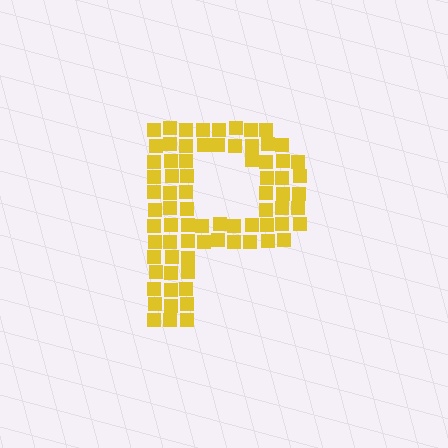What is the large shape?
The large shape is the letter P.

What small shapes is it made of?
It is made of small squares.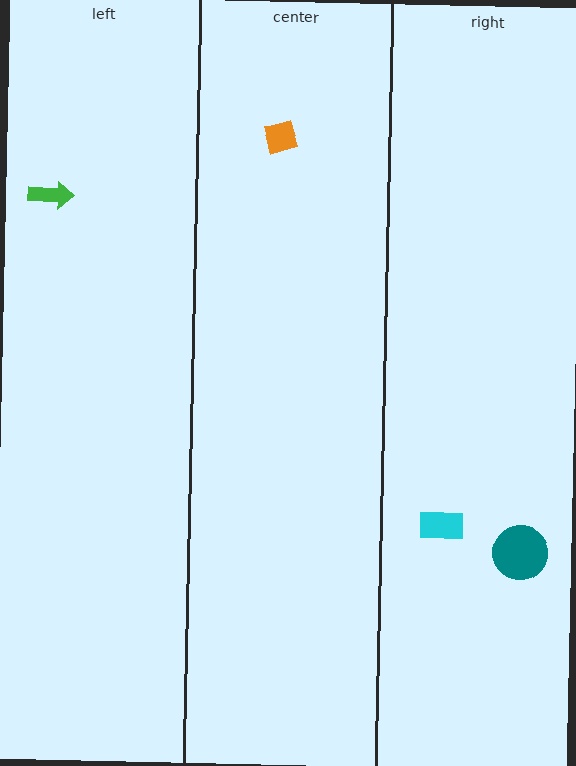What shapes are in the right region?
The cyan rectangle, the teal circle.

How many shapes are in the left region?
1.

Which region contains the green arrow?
The left region.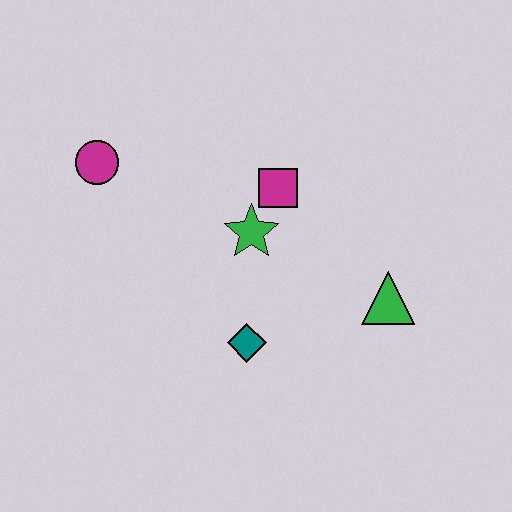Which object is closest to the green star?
The magenta square is closest to the green star.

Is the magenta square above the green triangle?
Yes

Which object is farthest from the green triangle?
The magenta circle is farthest from the green triangle.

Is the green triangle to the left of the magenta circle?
No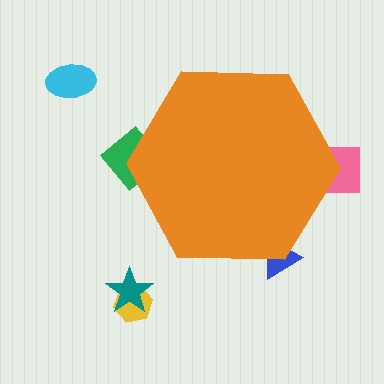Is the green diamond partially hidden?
Yes, the green diamond is partially hidden behind the orange hexagon.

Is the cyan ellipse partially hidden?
No, the cyan ellipse is fully visible.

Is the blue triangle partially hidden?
Yes, the blue triangle is partially hidden behind the orange hexagon.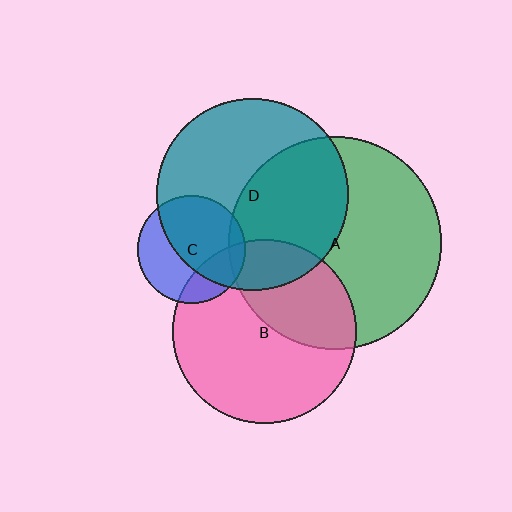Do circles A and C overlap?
Yes.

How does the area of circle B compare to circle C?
Approximately 2.9 times.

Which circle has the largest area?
Circle A (green).